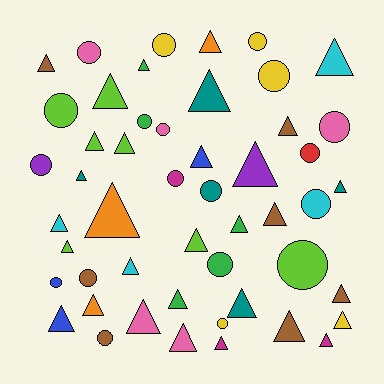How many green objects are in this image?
There are 5 green objects.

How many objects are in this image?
There are 50 objects.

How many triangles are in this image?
There are 31 triangles.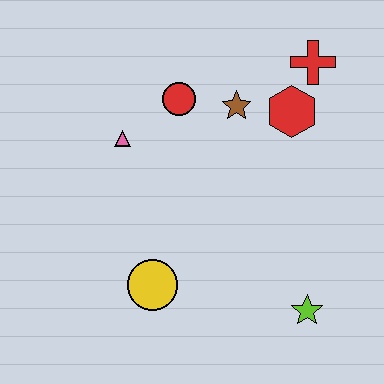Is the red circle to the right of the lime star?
No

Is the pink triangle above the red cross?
No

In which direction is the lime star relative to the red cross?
The lime star is below the red cross.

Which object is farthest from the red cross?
The yellow circle is farthest from the red cross.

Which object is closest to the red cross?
The red hexagon is closest to the red cross.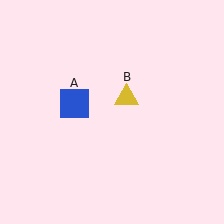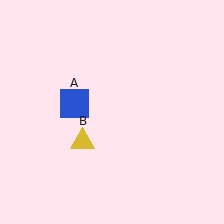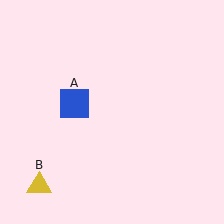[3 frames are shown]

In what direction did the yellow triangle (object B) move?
The yellow triangle (object B) moved down and to the left.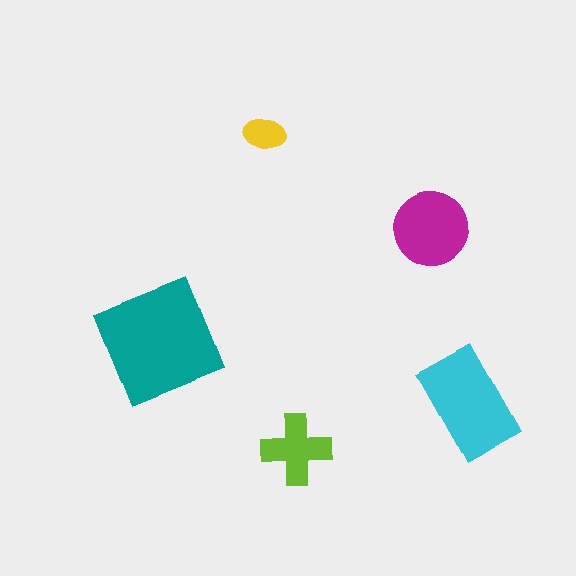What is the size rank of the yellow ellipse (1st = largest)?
5th.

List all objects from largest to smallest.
The teal square, the cyan rectangle, the magenta circle, the lime cross, the yellow ellipse.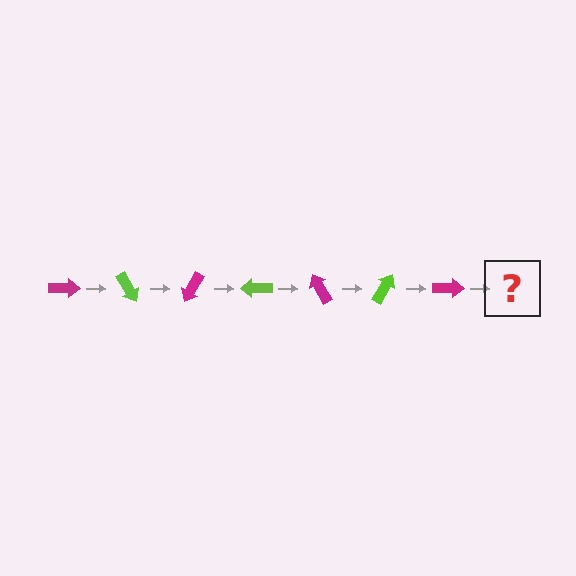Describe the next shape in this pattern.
It should be a lime arrow, rotated 420 degrees from the start.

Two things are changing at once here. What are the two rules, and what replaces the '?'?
The two rules are that it rotates 60 degrees each step and the color cycles through magenta and lime. The '?' should be a lime arrow, rotated 420 degrees from the start.